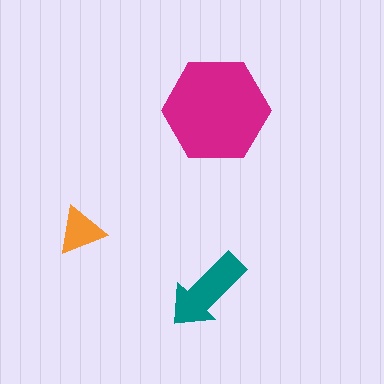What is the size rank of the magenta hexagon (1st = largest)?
1st.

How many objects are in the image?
There are 3 objects in the image.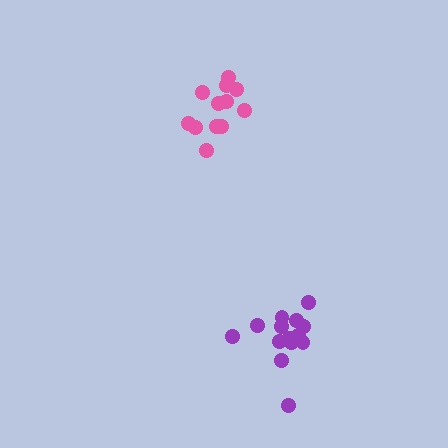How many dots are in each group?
Group 1: 12 dots, Group 2: 15 dots (27 total).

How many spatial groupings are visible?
There are 2 spatial groupings.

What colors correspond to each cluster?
The clusters are colored: pink, purple.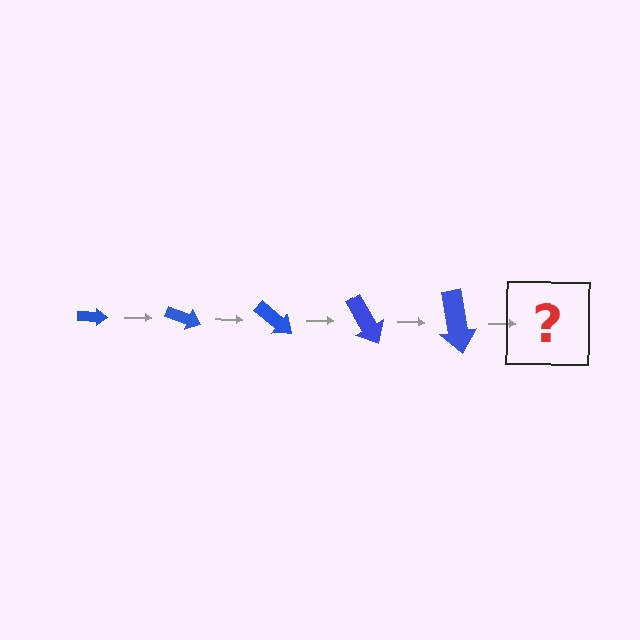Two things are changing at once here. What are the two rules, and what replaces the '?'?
The two rules are that the arrow grows larger each step and it rotates 20 degrees each step. The '?' should be an arrow, larger than the previous one and rotated 100 degrees from the start.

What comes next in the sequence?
The next element should be an arrow, larger than the previous one and rotated 100 degrees from the start.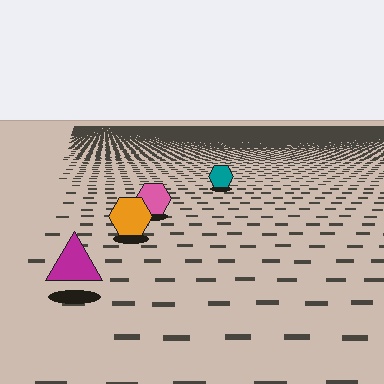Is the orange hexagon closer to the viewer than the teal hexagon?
Yes. The orange hexagon is closer — you can tell from the texture gradient: the ground texture is coarser near it.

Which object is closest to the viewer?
The magenta triangle is closest. The texture marks near it are larger and more spread out.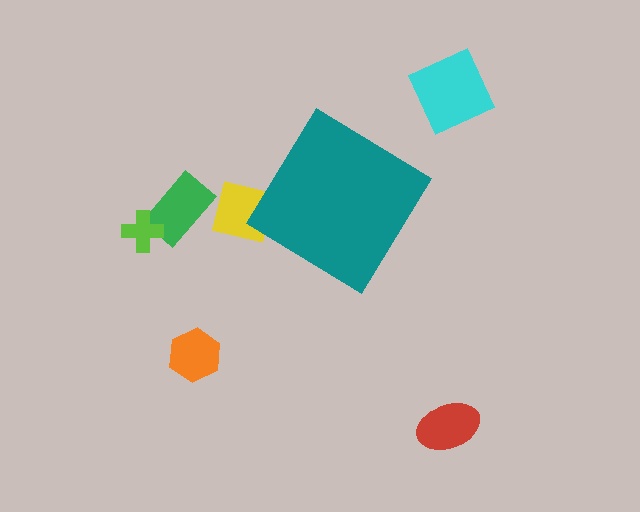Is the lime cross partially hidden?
No, the lime cross is fully visible.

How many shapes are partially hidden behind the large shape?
1 shape is partially hidden.